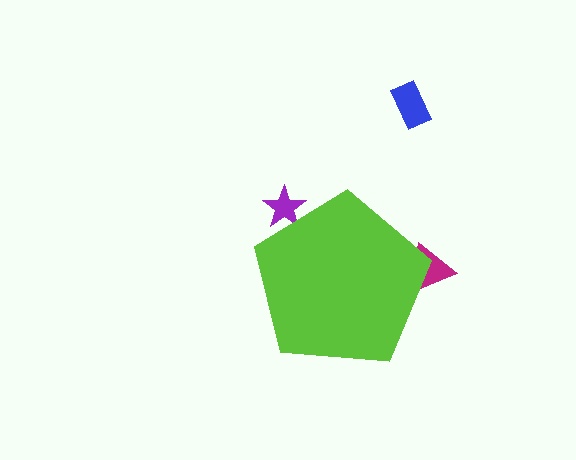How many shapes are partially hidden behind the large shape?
2 shapes are partially hidden.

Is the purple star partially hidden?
Yes, the purple star is partially hidden behind the lime pentagon.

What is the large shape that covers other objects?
A lime pentagon.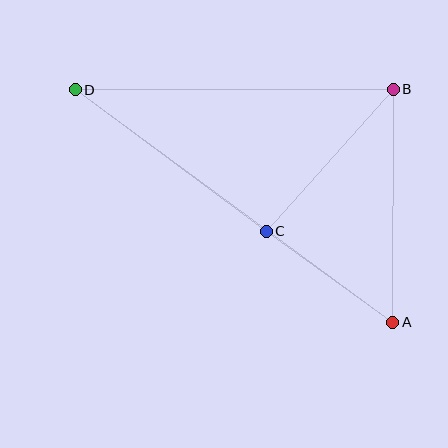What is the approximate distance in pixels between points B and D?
The distance between B and D is approximately 318 pixels.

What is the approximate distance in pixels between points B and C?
The distance between B and C is approximately 190 pixels.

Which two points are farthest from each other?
Points A and D are farthest from each other.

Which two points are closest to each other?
Points A and C are closest to each other.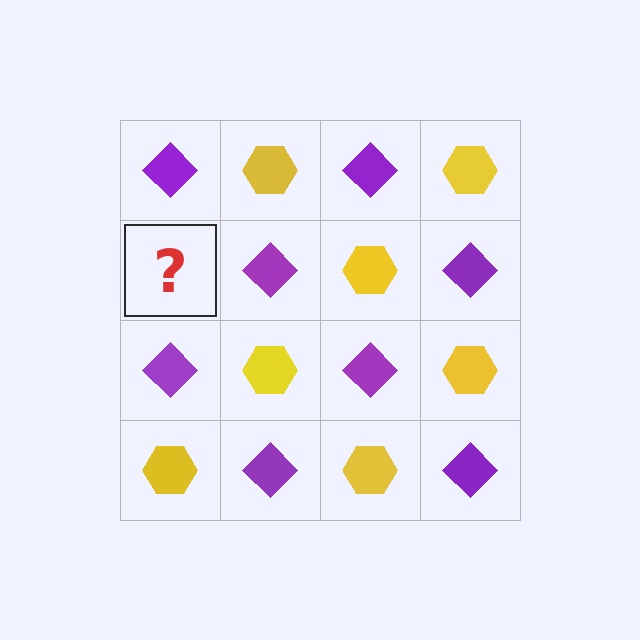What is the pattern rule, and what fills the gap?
The rule is that it alternates purple diamond and yellow hexagon in a checkerboard pattern. The gap should be filled with a yellow hexagon.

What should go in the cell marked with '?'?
The missing cell should contain a yellow hexagon.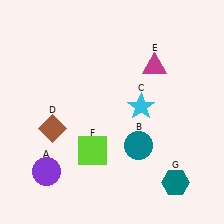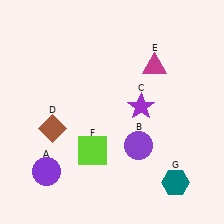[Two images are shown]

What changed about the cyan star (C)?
In Image 1, C is cyan. In Image 2, it changed to purple.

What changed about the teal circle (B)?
In Image 1, B is teal. In Image 2, it changed to purple.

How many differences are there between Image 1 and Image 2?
There are 2 differences between the two images.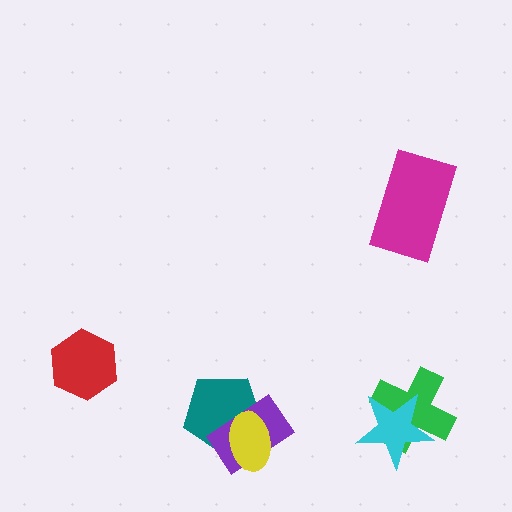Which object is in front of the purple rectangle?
The yellow ellipse is in front of the purple rectangle.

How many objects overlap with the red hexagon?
0 objects overlap with the red hexagon.